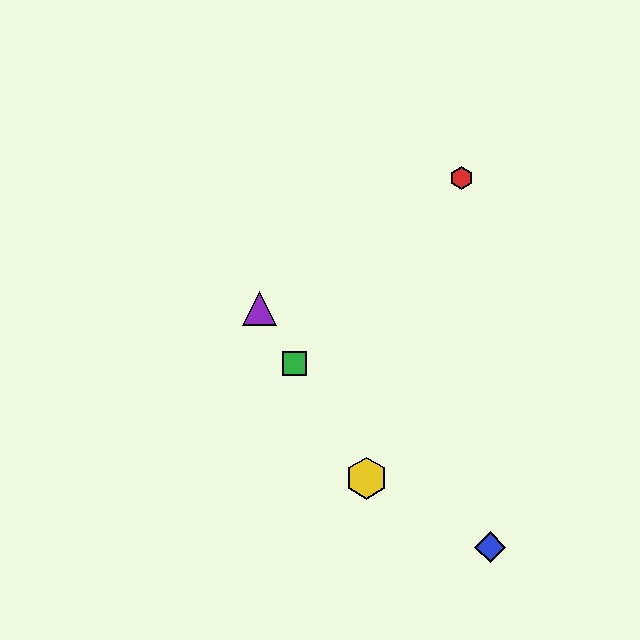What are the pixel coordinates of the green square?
The green square is at (294, 363).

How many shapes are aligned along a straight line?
3 shapes (the green square, the yellow hexagon, the purple triangle) are aligned along a straight line.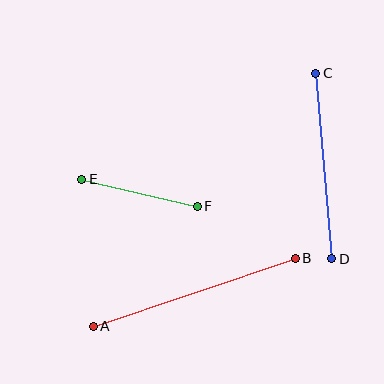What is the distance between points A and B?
The distance is approximately 213 pixels.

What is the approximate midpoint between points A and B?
The midpoint is at approximately (194, 292) pixels.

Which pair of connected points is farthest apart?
Points A and B are farthest apart.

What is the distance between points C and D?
The distance is approximately 186 pixels.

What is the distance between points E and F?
The distance is approximately 119 pixels.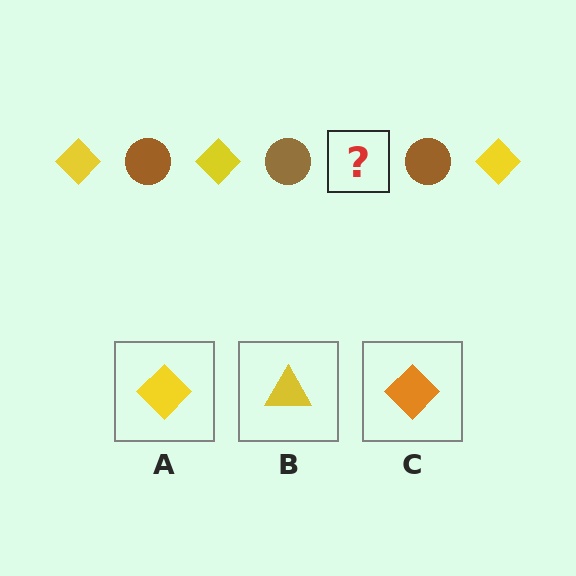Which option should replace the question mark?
Option A.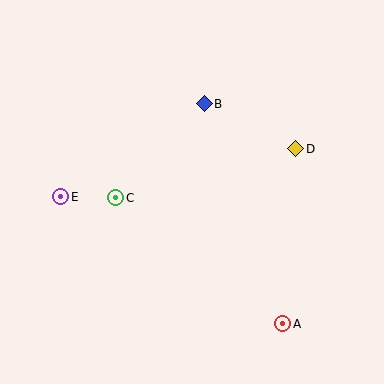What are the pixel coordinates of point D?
Point D is at (296, 149).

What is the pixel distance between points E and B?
The distance between E and B is 171 pixels.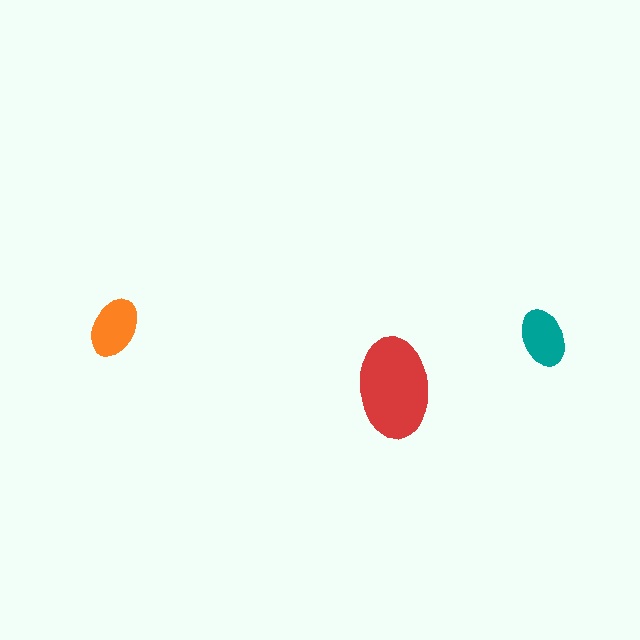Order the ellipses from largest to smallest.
the red one, the orange one, the teal one.